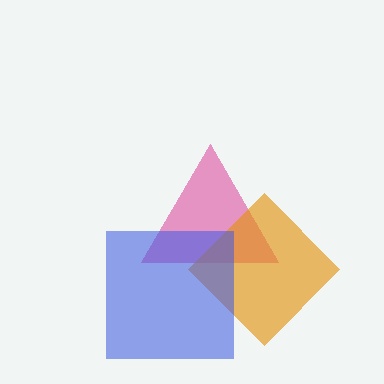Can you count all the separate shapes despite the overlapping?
Yes, there are 3 separate shapes.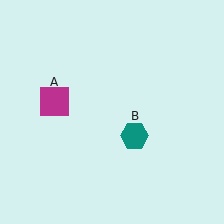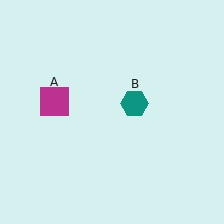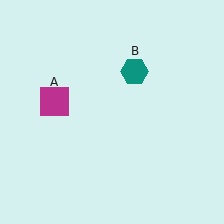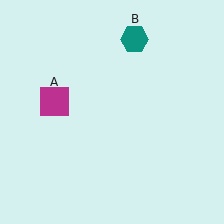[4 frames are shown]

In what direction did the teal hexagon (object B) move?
The teal hexagon (object B) moved up.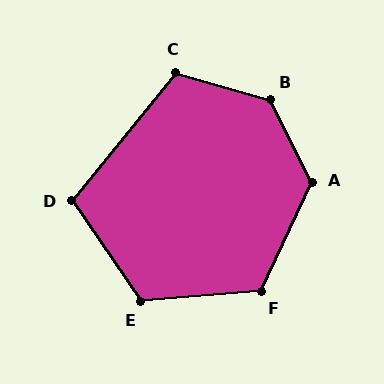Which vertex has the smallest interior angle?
D, at approximately 106 degrees.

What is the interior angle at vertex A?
Approximately 128 degrees (obtuse).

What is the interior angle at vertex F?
Approximately 120 degrees (obtuse).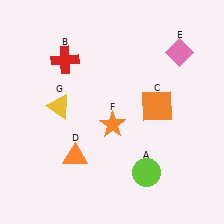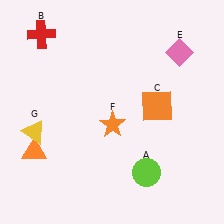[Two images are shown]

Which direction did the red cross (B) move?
The red cross (B) moved up.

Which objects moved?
The objects that moved are: the red cross (B), the orange triangle (D), the yellow triangle (G).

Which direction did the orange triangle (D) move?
The orange triangle (D) moved left.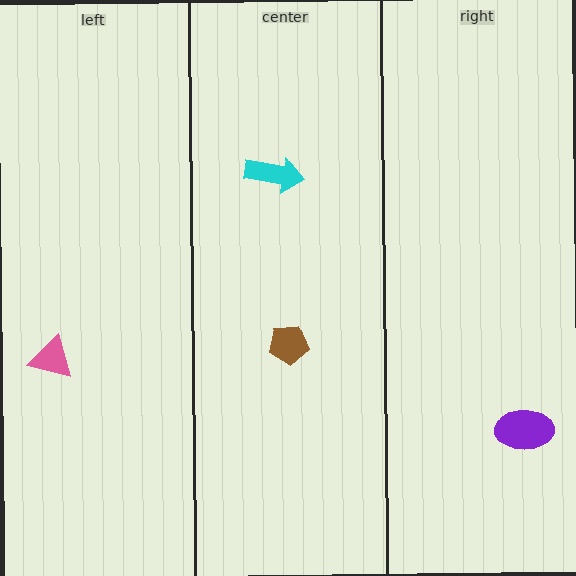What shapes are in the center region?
The brown pentagon, the cyan arrow.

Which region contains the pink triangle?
The left region.